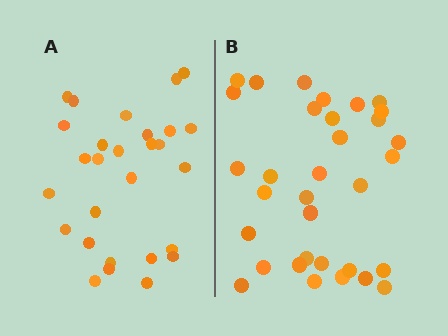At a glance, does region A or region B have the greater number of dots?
Region B (the right region) has more dots.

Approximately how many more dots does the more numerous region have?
Region B has about 5 more dots than region A.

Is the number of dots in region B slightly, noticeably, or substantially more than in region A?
Region B has only slightly more — the two regions are fairly close. The ratio is roughly 1.2 to 1.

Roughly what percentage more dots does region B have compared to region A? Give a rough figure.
About 20% more.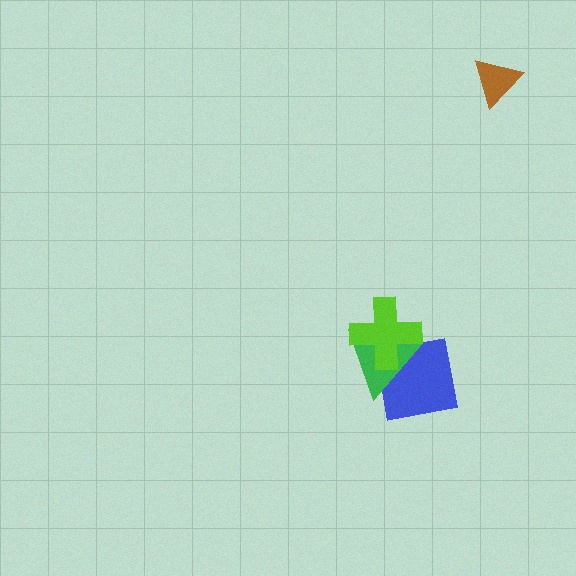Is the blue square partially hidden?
Yes, it is partially covered by another shape.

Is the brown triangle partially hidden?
No, no other shape covers it.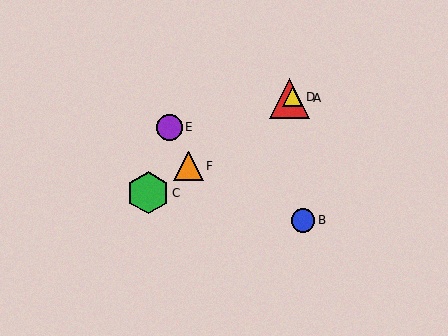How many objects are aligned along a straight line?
4 objects (A, C, D, F) are aligned along a straight line.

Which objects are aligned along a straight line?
Objects A, C, D, F are aligned along a straight line.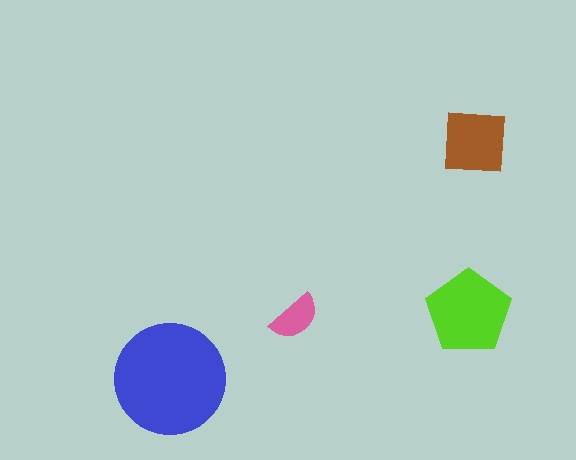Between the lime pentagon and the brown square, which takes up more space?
The lime pentagon.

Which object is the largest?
The blue circle.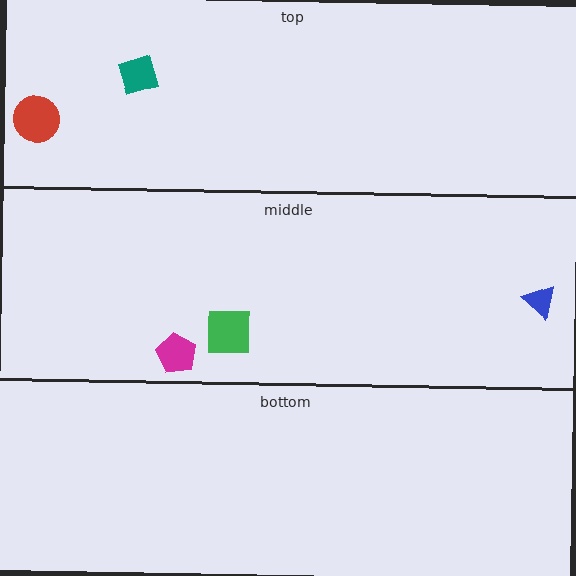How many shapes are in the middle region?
3.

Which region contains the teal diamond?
The top region.